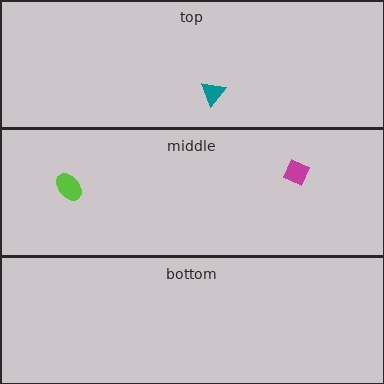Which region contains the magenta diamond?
The middle region.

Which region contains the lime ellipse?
The middle region.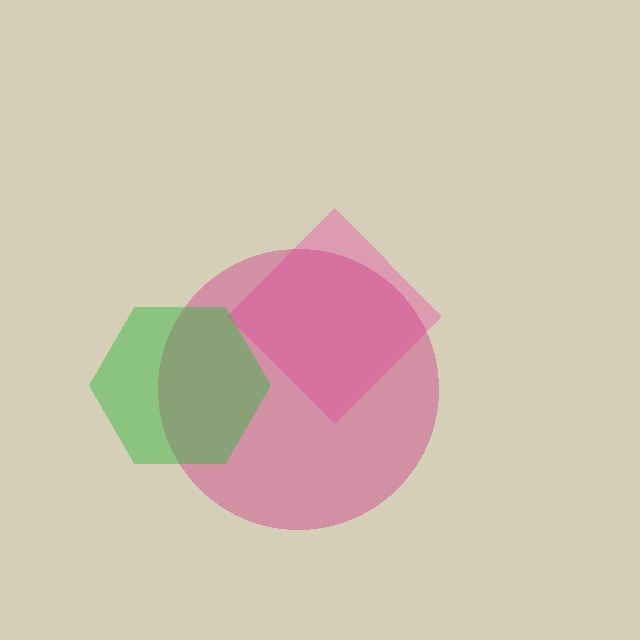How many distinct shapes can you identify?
There are 3 distinct shapes: a pink diamond, a magenta circle, a green hexagon.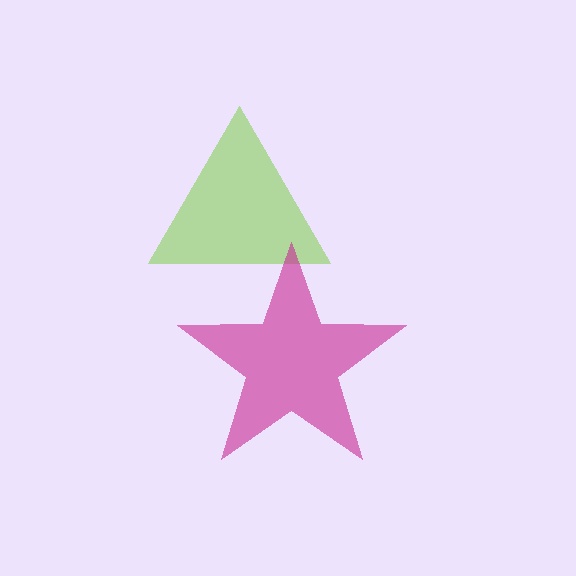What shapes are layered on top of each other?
The layered shapes are: a lime triangle, a magenta star.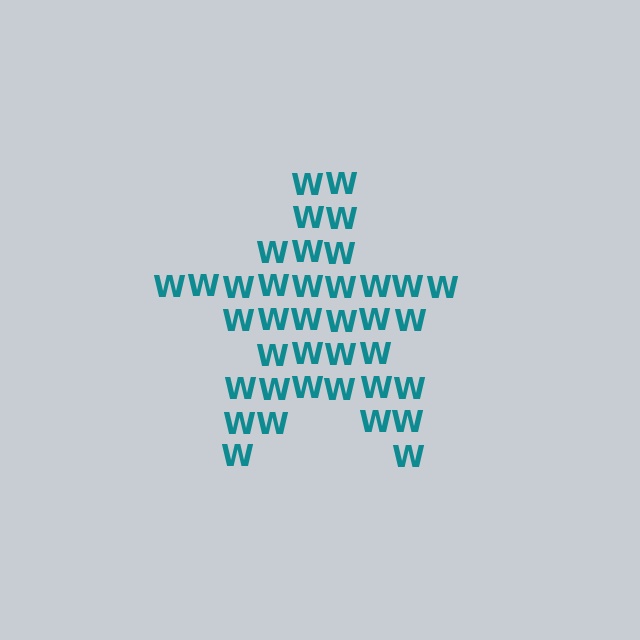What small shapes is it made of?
It is made of small letter W's.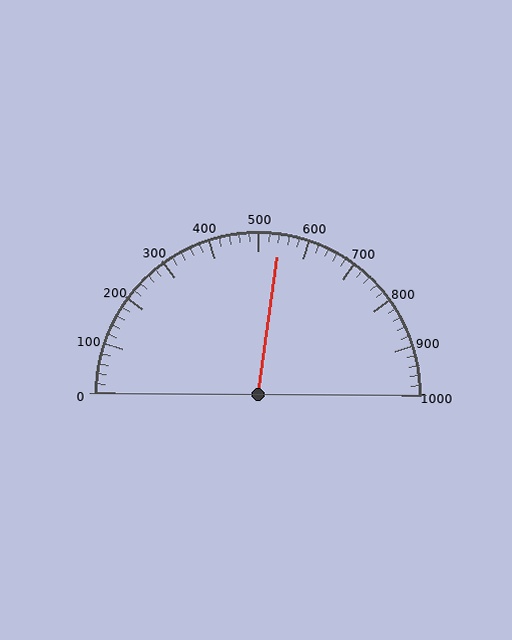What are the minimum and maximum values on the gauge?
The gauge ranges from 0 to 1000.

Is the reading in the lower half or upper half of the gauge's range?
The reading is in the upper half of the range (0 to 1000).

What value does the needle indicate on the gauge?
The needle indicates approximately 540.